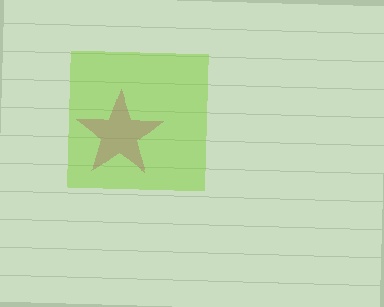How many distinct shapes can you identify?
There are 2 distinct shapes: a magenta star, a lime square.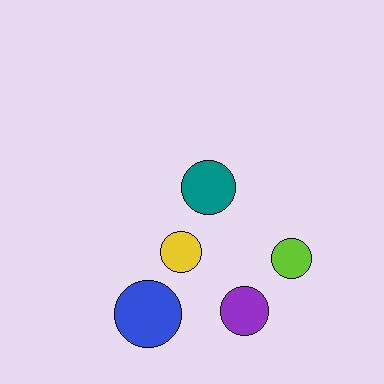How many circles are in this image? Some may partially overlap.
There are 5 circles.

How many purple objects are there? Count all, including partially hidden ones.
There is 1 purple object.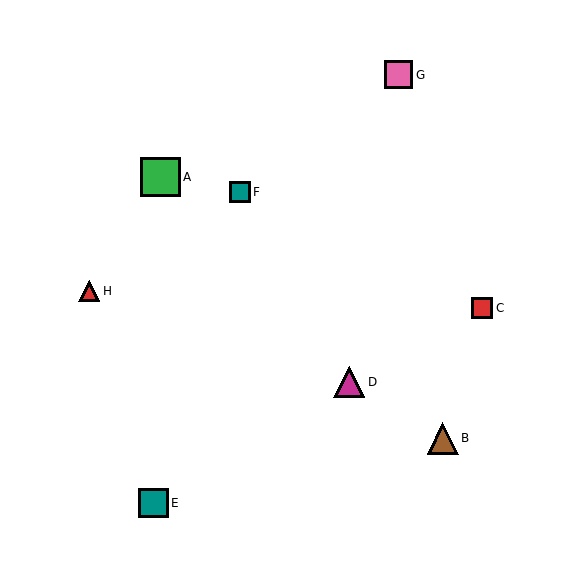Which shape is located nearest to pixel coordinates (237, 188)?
The teal square (labeled F) at (240, 192) is nearest to that location.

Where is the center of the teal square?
The center of the teal square is at (153, 503).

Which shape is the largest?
The green square (labeled A) is the largest.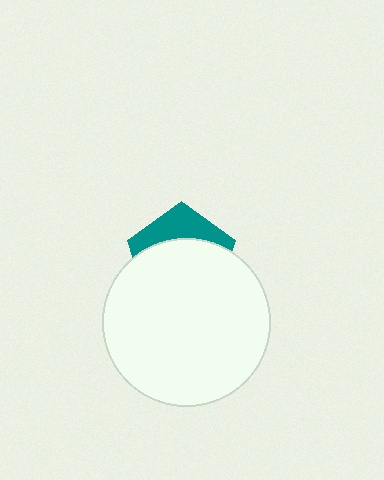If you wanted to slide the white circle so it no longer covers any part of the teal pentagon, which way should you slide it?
Slide it down — that is the most direct way to separate the two shapes.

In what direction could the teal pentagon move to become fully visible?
The teal pentagon could move up. That would shift it out from behind the white circle entirely.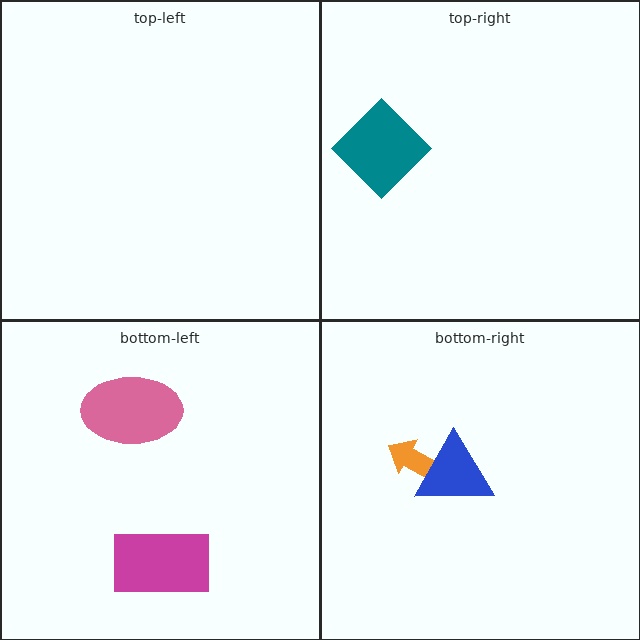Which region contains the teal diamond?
The top-right region.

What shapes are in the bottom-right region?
The orange arrow, the blue triangle.